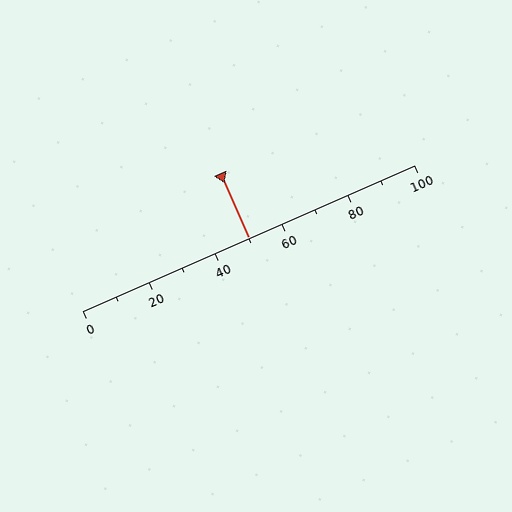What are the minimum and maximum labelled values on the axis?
The axis runs from 0 to 100.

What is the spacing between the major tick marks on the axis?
The major ticks are spaced 20 apart.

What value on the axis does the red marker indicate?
The marker indicates approximately 50.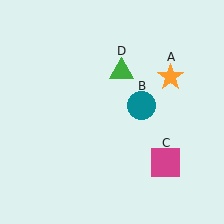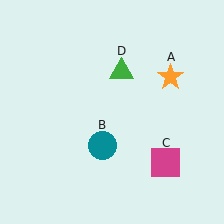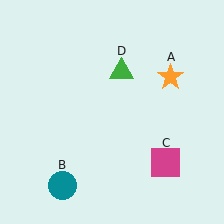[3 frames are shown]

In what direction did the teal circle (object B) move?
The teal circle (object B) moved down and to the left.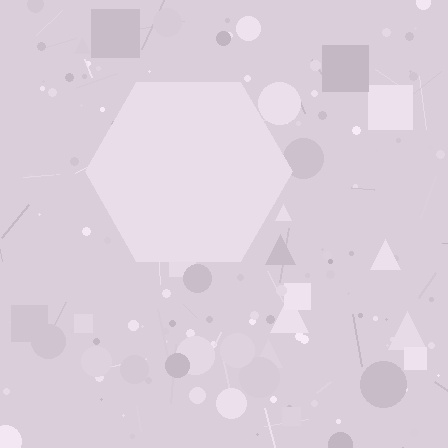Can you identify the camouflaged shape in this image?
The camouflaged shape is a hexagon.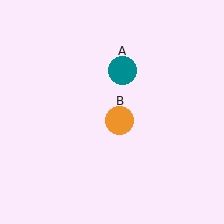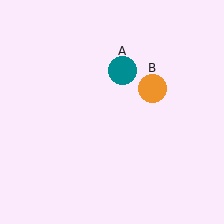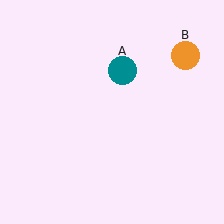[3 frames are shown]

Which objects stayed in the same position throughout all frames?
Teal circle (object A) remained stationary.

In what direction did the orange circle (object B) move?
The orange circle (object B) moved up and to the right.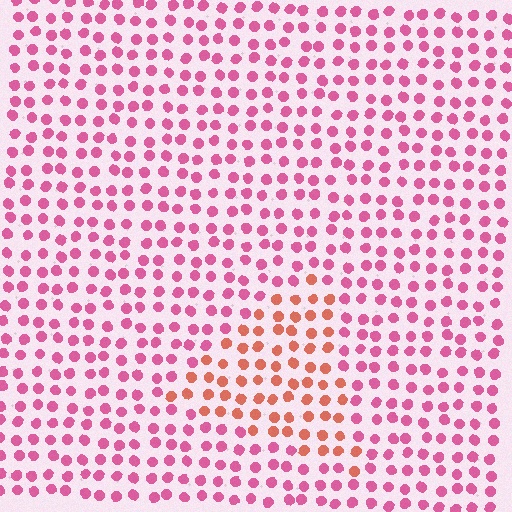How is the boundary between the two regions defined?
The boundary is defined purely by a slight shift in hue (about 38 degrees). Spacing, size, and orientation are identical on both sides.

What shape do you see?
I see a triangle.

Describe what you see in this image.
The image is filled with small pink elements in a uniform arrangement. A triangle-shaped region is visible where the elements are tinted to a slightly different hue, forming a subtle color boundary.